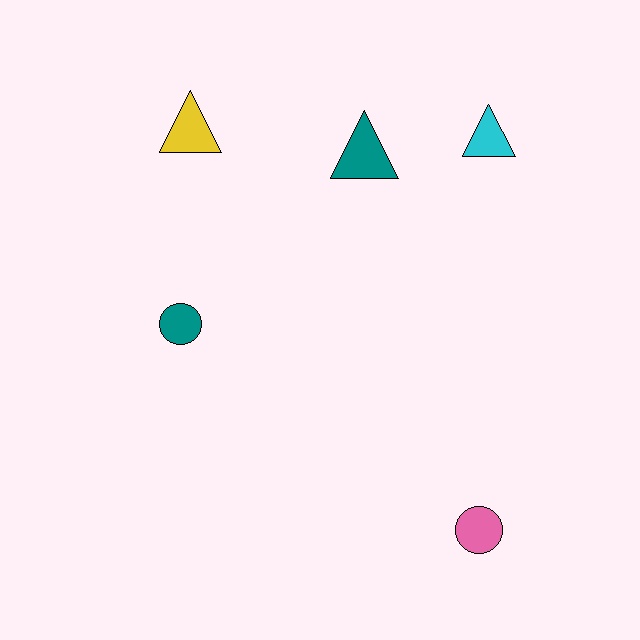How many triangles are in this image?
There are 3 triangles.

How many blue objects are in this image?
There are no blue objects.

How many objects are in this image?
There are 5 objects.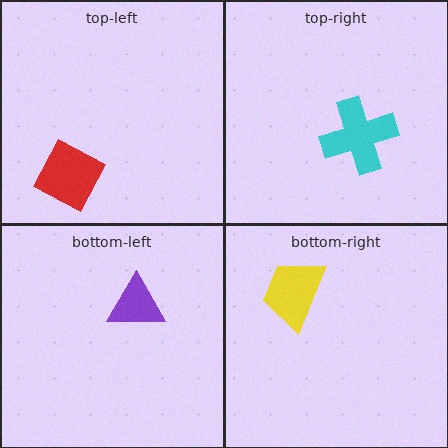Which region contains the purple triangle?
The bottom-left region.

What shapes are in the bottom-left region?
The purple triangle.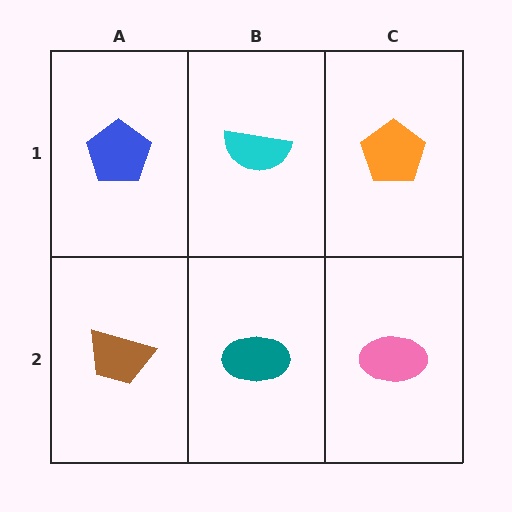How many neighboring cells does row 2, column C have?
2.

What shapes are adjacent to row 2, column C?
An orange pentagon (row 1, column C), a teal ellipse (row 2, column B).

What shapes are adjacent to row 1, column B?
A teal ellipse (row 2, column B), a blue pentagon (row 1, column A), an orange pentagon (row 1, column C).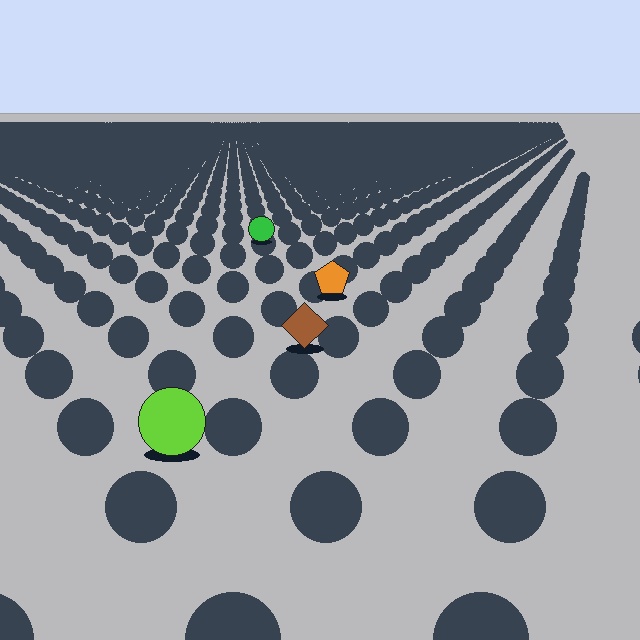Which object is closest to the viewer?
The lime circle is closest. The texture marks near it are larger and more spread out.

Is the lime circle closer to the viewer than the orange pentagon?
Yes. The lime circle is closer — you can tell from the texture gradient: the ground texture is coarser near it.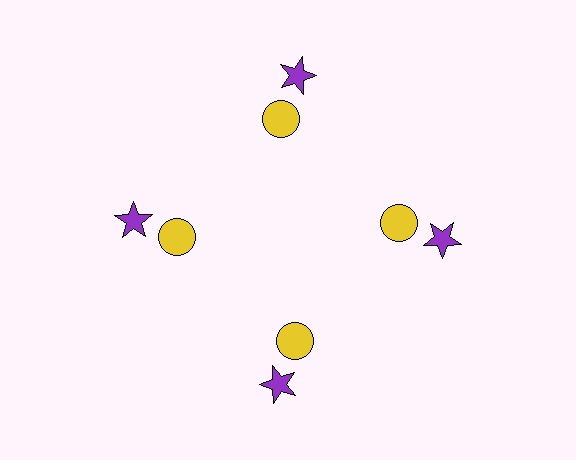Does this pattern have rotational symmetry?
Yes, this pattern has 4-fold rotational symmetry. It looks the same after rotating 90 degrees around the center.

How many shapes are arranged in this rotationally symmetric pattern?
There are 8 shapes, arranged in 4 groups of 2.